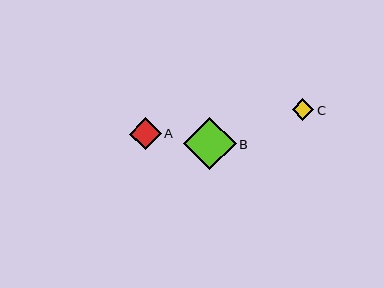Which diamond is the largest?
Diamond B is the largest with a size of approximately 52 pixels.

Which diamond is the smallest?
Diamond C is the smallest with a size of approximately 22 pixels.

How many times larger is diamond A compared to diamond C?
Diamond A is approximately 1.5 times the size of diamond C.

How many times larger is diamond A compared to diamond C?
Diamond A is approximately 1.5 times the size of diamond C.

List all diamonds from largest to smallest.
From largest to smallest: B, A, C.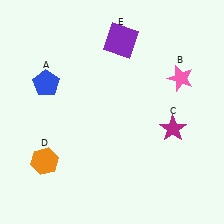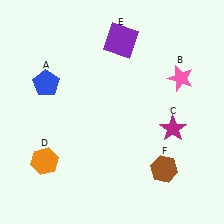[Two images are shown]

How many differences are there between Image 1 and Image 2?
There is 1 difference between the two images.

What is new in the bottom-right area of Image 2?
A brown hexagon (F) was added in the bottom-right area of Image 2.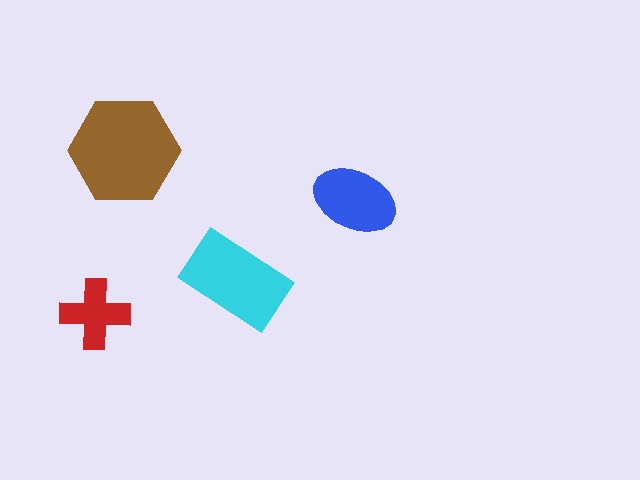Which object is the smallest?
The red cross.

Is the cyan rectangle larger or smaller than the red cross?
Larger.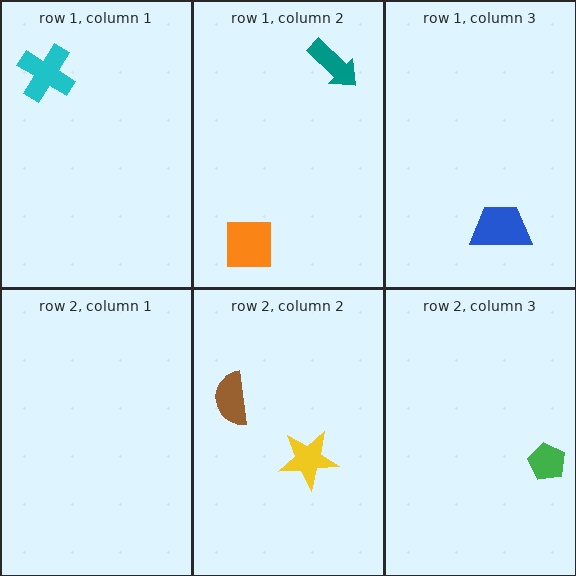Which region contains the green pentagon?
The row 2, column 3 region.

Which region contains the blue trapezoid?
The row 1, column 3 region.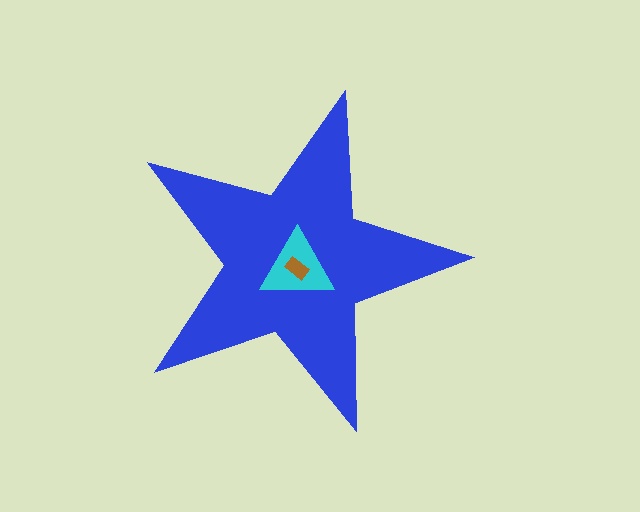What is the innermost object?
The brown rectangle.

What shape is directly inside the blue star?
The cyan triangle.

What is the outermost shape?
The blue star.